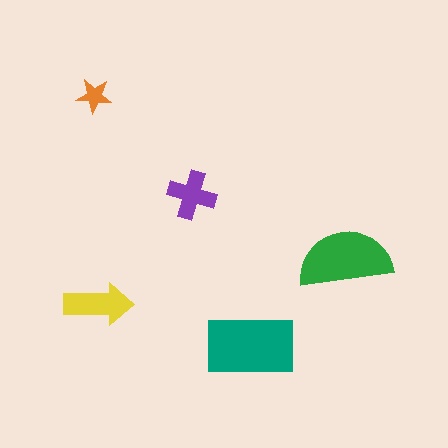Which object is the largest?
The teal rectangle.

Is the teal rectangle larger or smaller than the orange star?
Larger.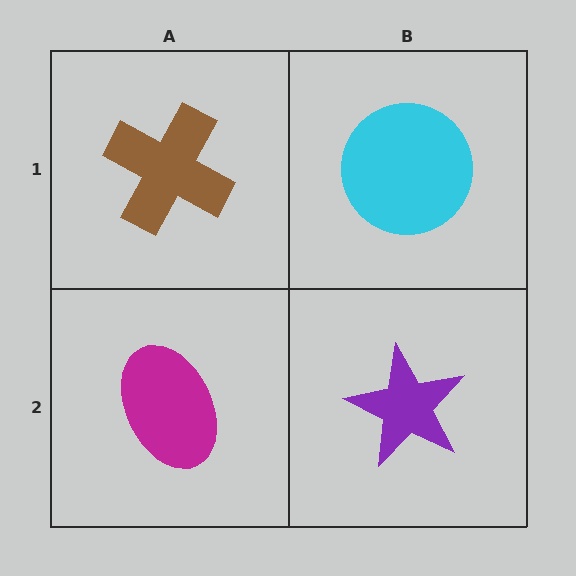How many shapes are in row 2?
2 shapes.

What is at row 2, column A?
A magenta ellipse.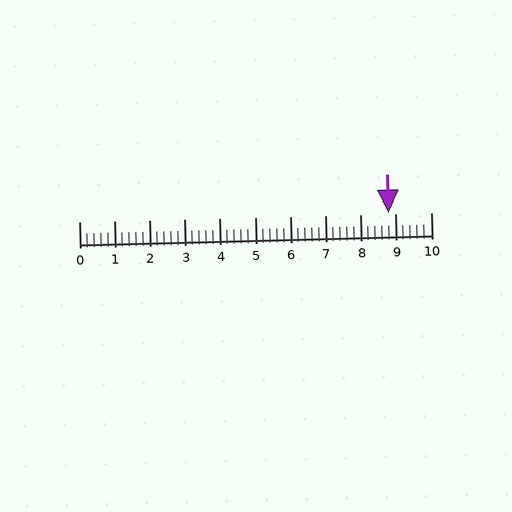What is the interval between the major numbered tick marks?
The major tick marks are spaced 1 units apart.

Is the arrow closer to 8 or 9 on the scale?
The arrow is closer to 9.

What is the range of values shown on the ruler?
The ruler shows values from 0 to 10.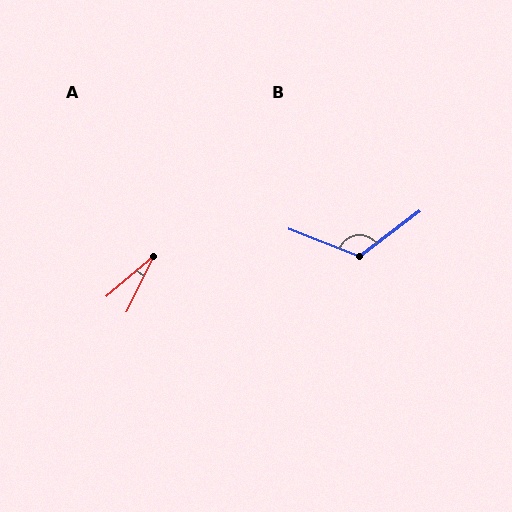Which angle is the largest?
B, at approximately 122 degrees.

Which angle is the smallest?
A, at approximately 23 degrees.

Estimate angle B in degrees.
Approximately 122 degrees.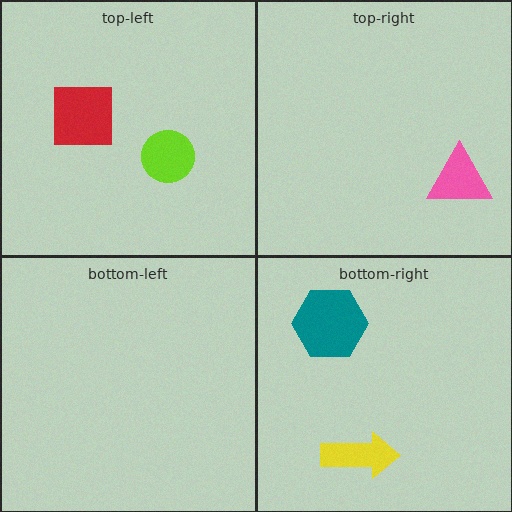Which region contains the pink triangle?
The top-right region.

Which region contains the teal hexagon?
The bottom-right region.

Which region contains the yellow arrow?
The bottom-right region.